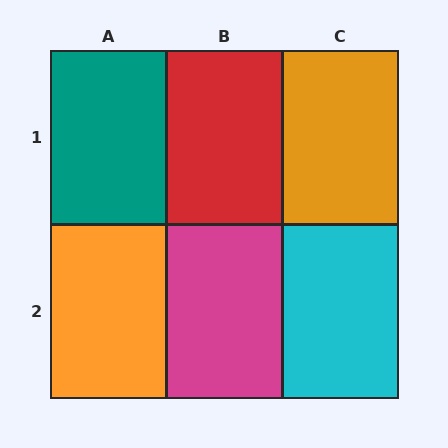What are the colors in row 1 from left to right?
Teal, red, orange.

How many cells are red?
1 cell is red.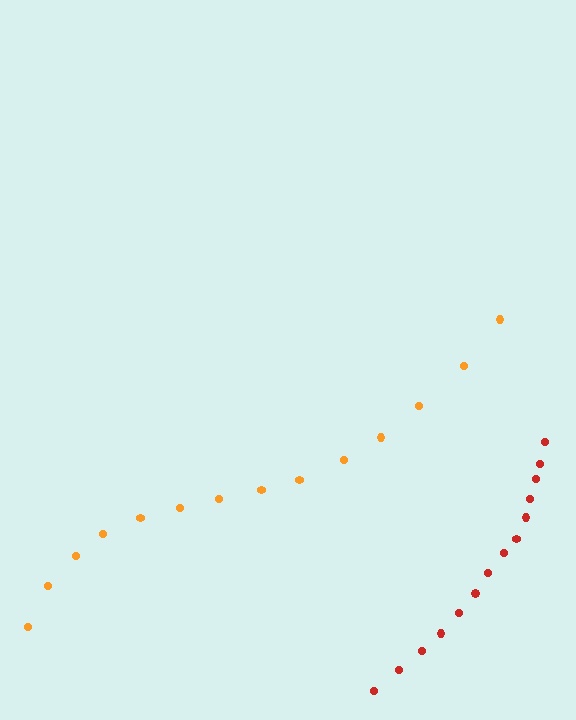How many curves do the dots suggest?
There are 2 distinct paths.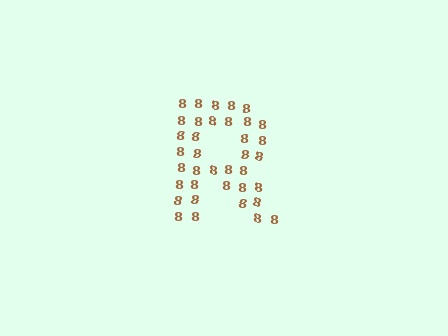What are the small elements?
The small elements are digit 8's.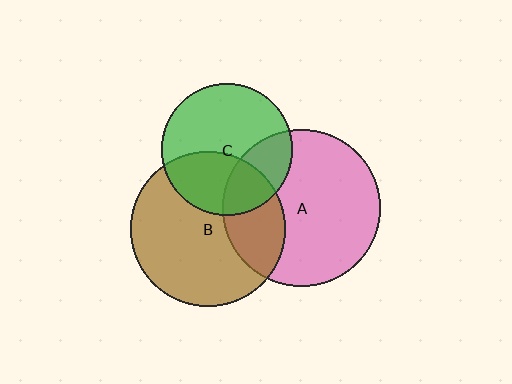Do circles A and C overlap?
Yes.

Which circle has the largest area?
Circle A (pink).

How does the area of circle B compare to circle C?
Approximately 1.4 times.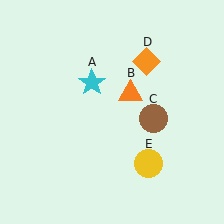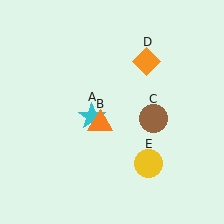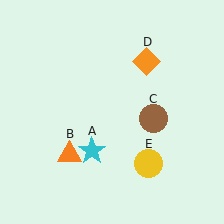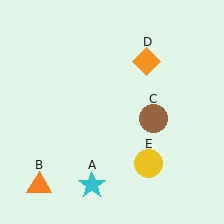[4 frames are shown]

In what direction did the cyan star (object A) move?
The cyan star (object A) moved down.